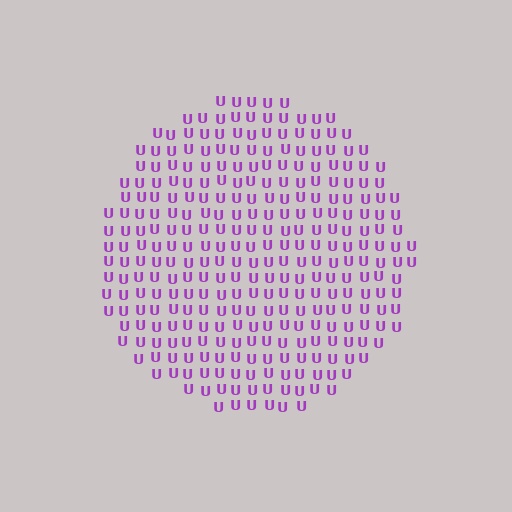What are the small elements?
The small elements are letter U's.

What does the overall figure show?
The overall figure shows a circle.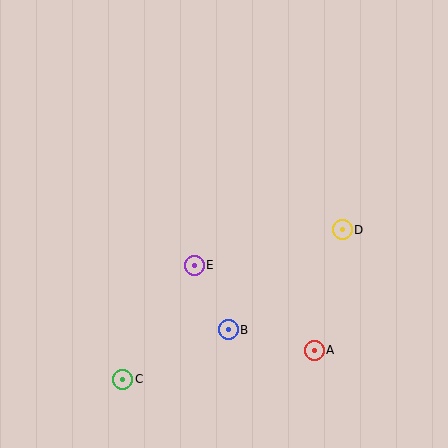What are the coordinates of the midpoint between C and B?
The midpoint between C and B is at (176, 355).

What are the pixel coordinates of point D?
Point D is at (342, 230).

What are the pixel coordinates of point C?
Point C is at (123, 379).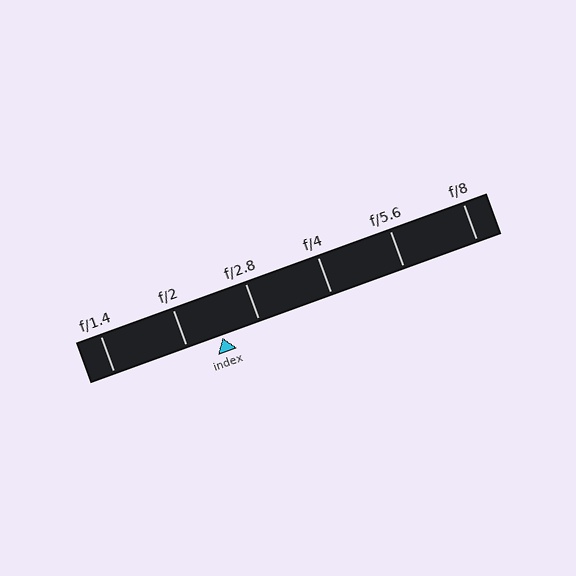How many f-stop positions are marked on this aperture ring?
There are 6 f-stop positions marked.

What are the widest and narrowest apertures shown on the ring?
The widest aperture shown is f/1.4 and the narrowest is f/8.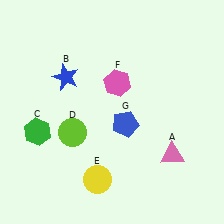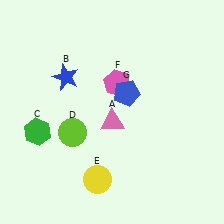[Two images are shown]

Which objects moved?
The objects that moved are: the pink triangle (A), the blue pentagon (G).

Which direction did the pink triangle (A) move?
The pink triangle (A) moved left.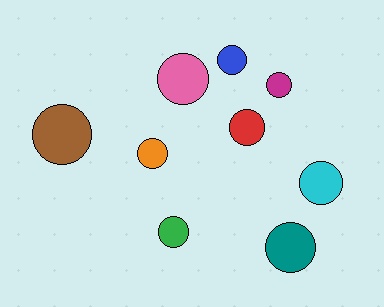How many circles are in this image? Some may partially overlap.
There are 9 circles.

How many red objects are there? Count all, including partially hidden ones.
There is 1 red object.